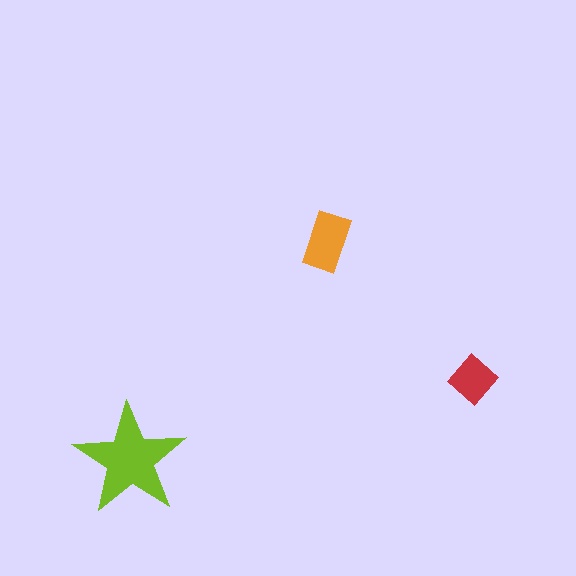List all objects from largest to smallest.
The lime star, the orange rectangle, the red diamond.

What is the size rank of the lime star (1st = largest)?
1st.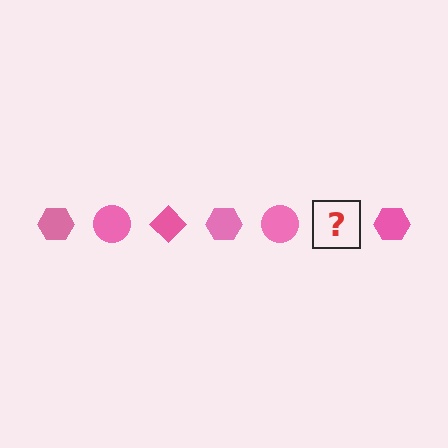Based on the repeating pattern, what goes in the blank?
The blank should be a pink diamond.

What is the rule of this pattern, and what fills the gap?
The rule is that the pattern cycles through hexagon, circle, diamond shapes in pink. The gap should be filled with a pink diamond.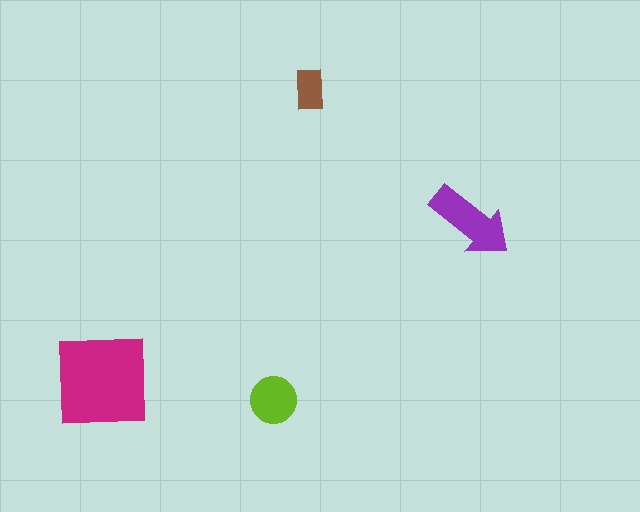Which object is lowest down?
The lime circle is bottommost.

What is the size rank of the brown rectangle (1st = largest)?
4th.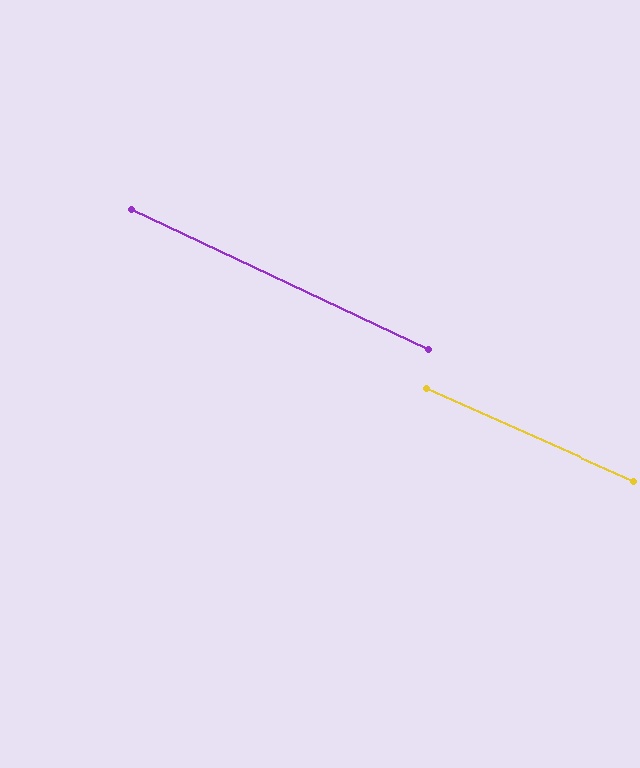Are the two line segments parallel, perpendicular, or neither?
Parallel — their directions differ by only 1.2°.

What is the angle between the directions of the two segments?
Approximately 1 degree.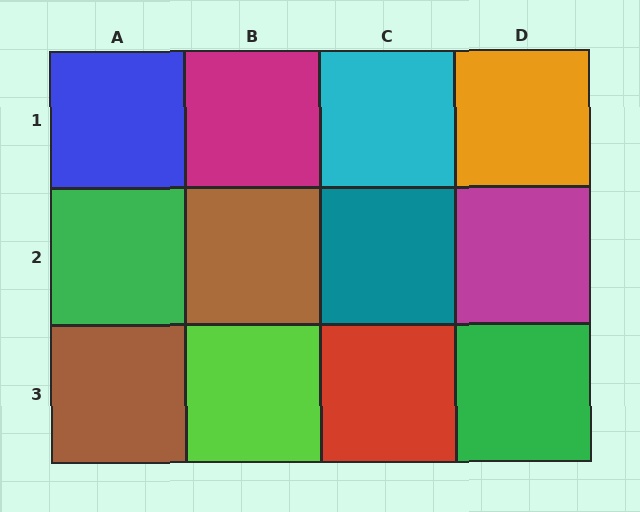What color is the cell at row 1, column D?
Orange.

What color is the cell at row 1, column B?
Magenta.